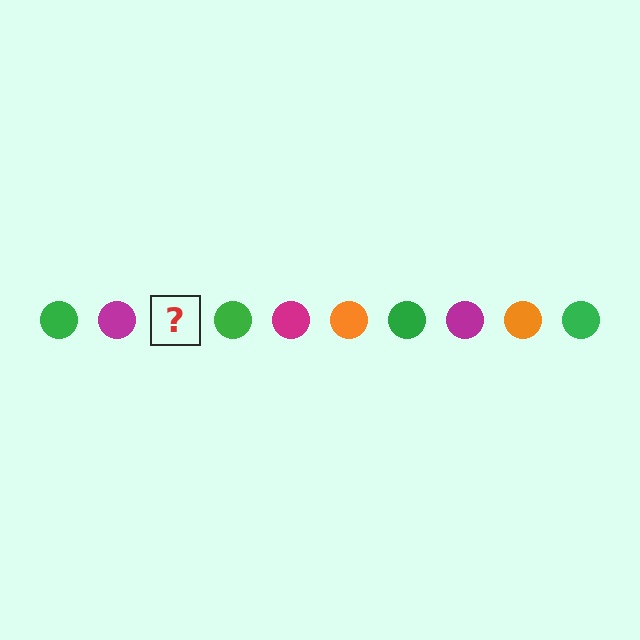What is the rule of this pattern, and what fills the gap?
The rule is that the pattern cycles through green, magenta, orange circles. The gap should be filled with an orange circle.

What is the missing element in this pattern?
The missing element is an orange circle.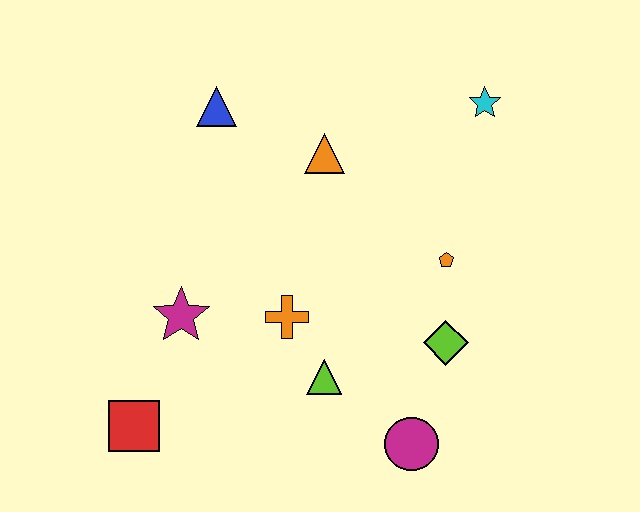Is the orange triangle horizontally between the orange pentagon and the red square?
Yes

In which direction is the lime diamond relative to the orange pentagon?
The lime diamond is below the orange pentagon.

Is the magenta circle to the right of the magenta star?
Yes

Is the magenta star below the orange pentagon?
Yes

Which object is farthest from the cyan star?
The red square is farthest from the cyan star.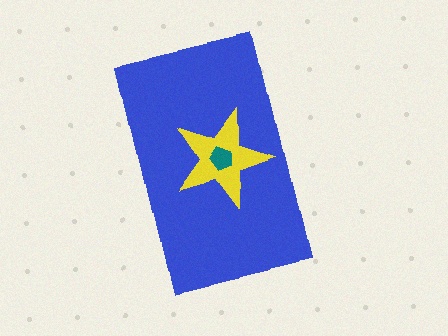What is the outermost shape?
The blue rectangle.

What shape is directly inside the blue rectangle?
The yellow star.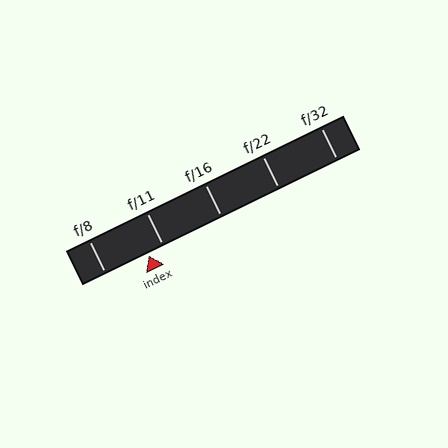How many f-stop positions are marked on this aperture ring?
There are 5 f-stop positions marked.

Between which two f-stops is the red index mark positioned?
The index mark is between f/8 and f/11.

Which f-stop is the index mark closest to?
The index mark is closest to f/11.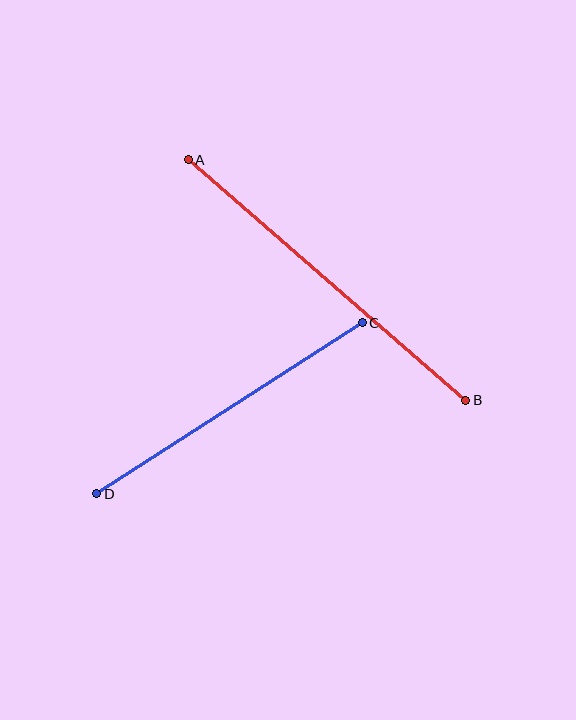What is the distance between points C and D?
The distance is approximately 316 pixels.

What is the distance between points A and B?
The distance is approximately 367 pixels.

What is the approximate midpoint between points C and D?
The midpoint is at approximately (230, 408) pixels.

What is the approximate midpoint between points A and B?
The midpoint is at approximately (327, 280) pixels.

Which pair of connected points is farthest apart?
Points A and B are farthest apart.